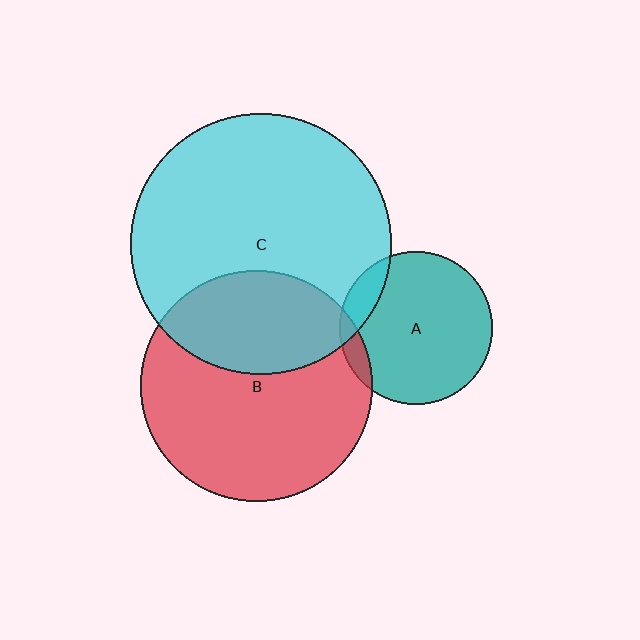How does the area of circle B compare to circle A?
Approximately 2.3 times.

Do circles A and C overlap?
Yes.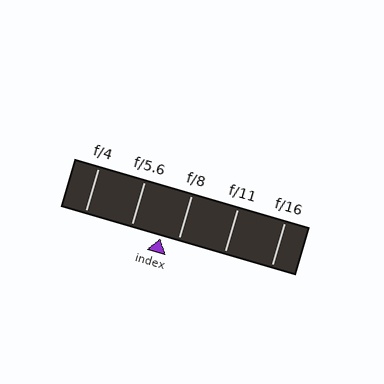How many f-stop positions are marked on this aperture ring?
There are 5 f-stop positions marked.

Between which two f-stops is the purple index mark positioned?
The index mark is between f/5.6 and f/8.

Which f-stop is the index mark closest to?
The index mark is closest to f/8.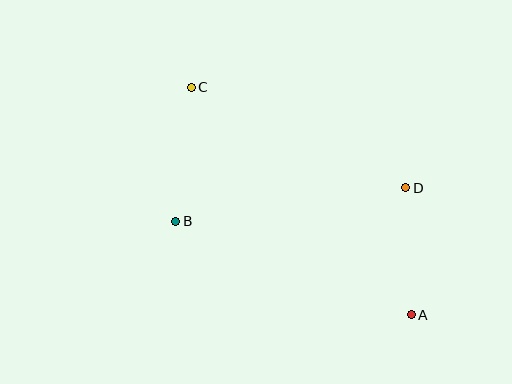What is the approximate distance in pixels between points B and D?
The distance between B and D is approximately 233 pixels.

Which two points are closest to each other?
Points A and D are closest to each other.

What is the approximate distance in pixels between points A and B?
The distance between A and B is approximately 254 pixels.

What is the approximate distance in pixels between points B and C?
The distance between B and C is approximately 135 pixels.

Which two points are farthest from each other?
Points A and C are farthest from each other.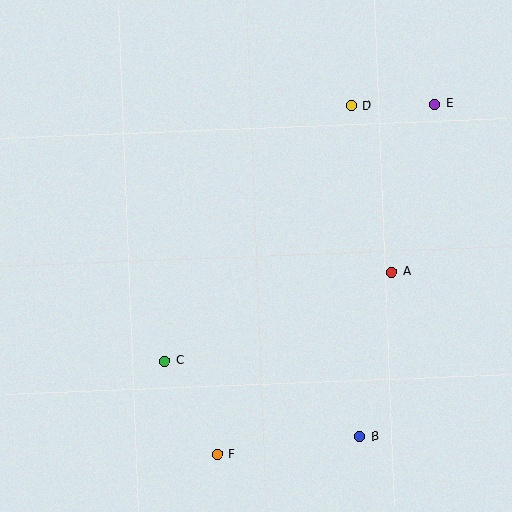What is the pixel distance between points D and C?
The distance between D and C is 316 pixels.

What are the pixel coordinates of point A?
Point A is at (392, 272).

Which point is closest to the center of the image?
Point A at (392, 272) is closest to the center.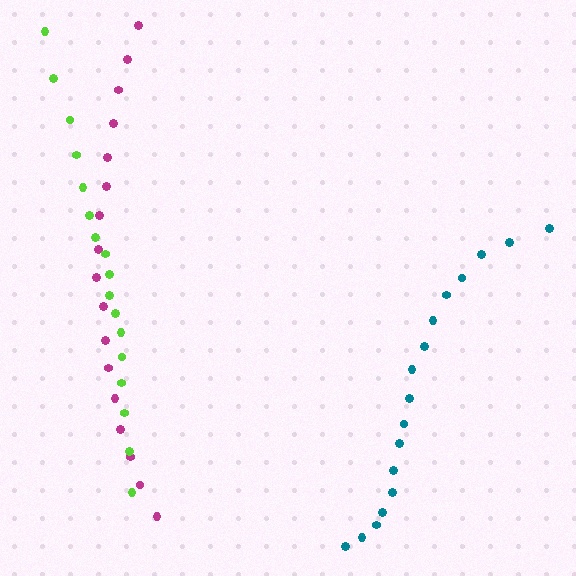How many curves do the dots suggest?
There are 3 distinct paths.